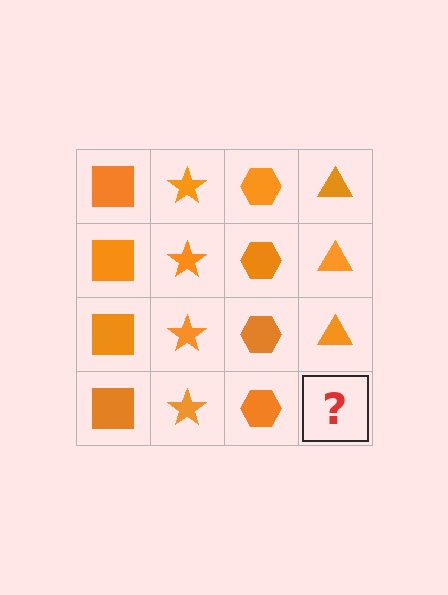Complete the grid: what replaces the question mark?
The question mark should be replaced with an orange triangle.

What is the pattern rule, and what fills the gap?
The rule is that each column has a consistent shape. The gap should be filled with an orange triangle.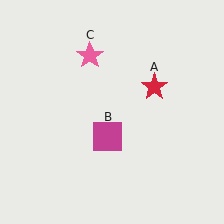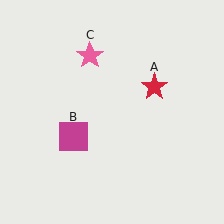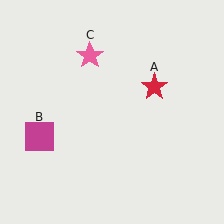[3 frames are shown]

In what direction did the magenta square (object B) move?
The magenta square (object B) moved left.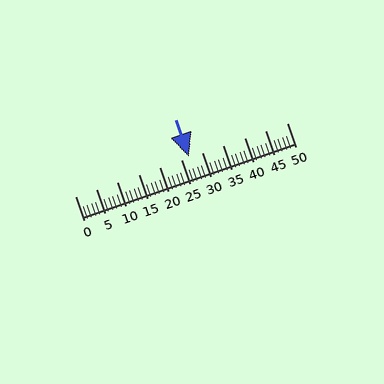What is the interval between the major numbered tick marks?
The major tick marks are spaced 5 units apart.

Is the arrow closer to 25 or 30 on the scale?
The arrow is closer to 25.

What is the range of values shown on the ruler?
The ruler shows values from 0 to 50.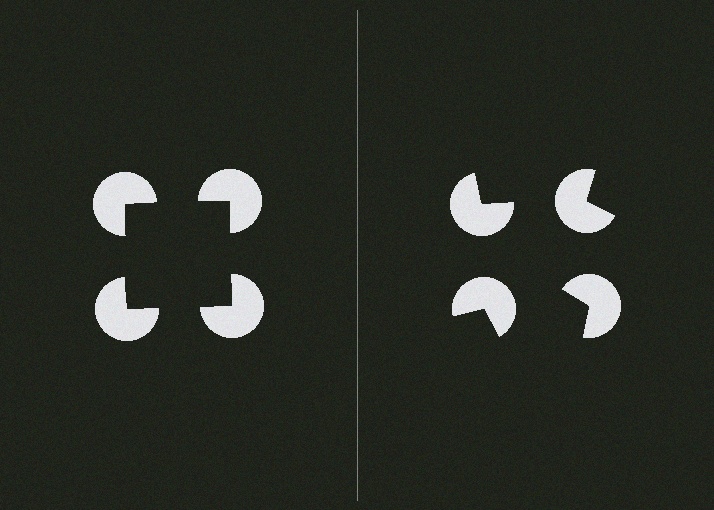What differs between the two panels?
The pac-man discs are positioned identically on both sides; only the wedge orientations differ. On the left they align to a square; on the right they are misaligned.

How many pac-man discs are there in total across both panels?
8 — 4 on each side.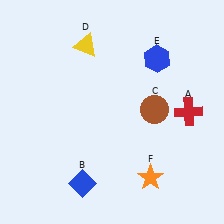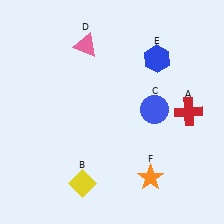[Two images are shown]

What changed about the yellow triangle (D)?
In Image 1, D is yellow. In Image 2, it changed to pink.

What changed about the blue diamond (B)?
In Image 1, B is blue. In Image 2, it changed to yellow.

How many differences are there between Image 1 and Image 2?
There are 3 differences between the two images.